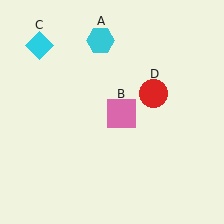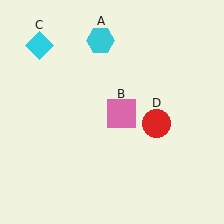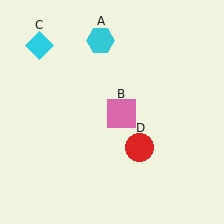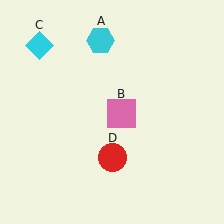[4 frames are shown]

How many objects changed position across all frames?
1 object changed position: red circle (object D).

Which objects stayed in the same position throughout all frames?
Cyan hexagon (object A) and pink square (object B) and cyan diamond (object C) remained stationary.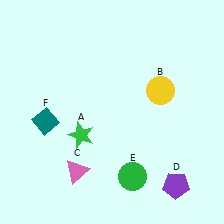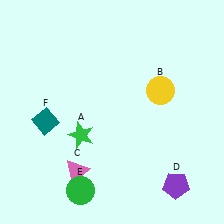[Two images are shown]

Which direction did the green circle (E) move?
The green circle (E) moved left.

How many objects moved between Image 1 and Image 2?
1 object moved between the two images.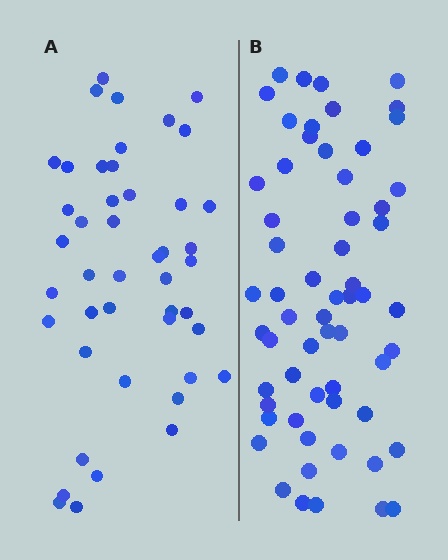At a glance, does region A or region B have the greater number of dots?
Region B (the right region) has more dots.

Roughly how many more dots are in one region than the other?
Region B has approximately 15 more dots than region A.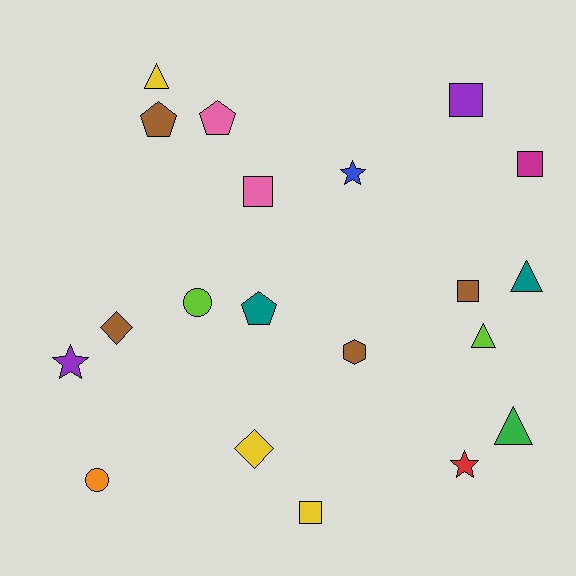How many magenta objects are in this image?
There is 1 magenta object.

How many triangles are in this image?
There are 4 triangles.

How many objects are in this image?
There are 20 objects.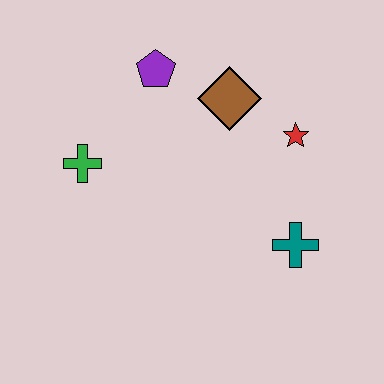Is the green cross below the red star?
Yes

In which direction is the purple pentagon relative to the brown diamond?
The purple pentagon is to the left of the brown diamond.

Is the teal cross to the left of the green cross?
No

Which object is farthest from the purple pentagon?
The teal cross is farthest from the purple pentagon.